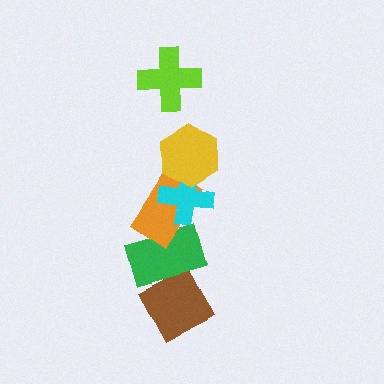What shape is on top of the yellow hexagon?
The lime cross is on top of the yellow hexagon.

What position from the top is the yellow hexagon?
The yellow hexagon is 2nd from the top.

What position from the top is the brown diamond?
The brown diamond is 6th from the top.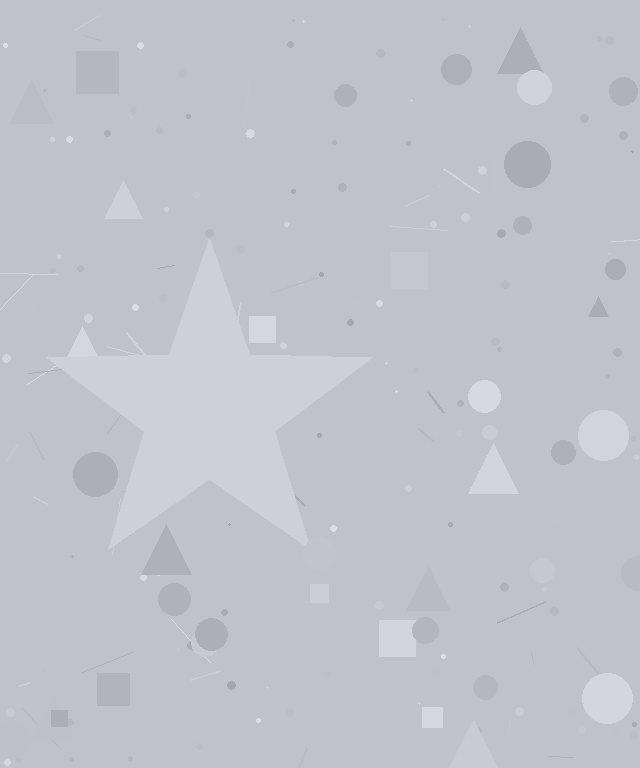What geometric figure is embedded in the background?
A star is embedded in the background.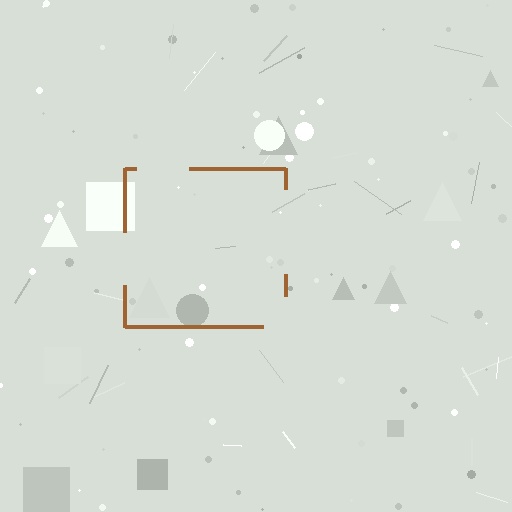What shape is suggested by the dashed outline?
The dashed outline suggests a square.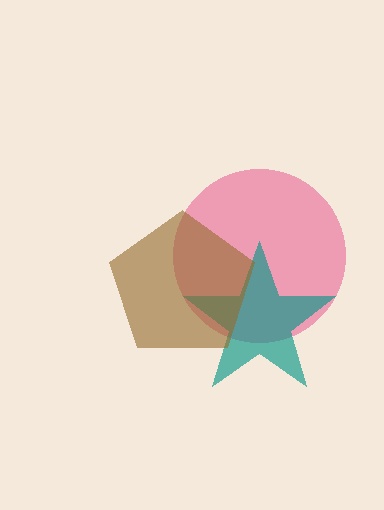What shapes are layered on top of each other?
The layered shapes are: a pink circle, a teal star, a brown pentagon.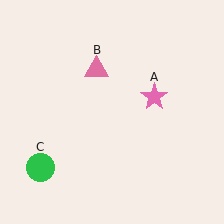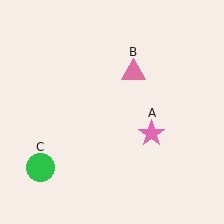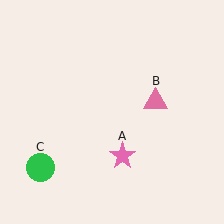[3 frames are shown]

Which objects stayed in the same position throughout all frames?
Green circle (object C) remained stationary.